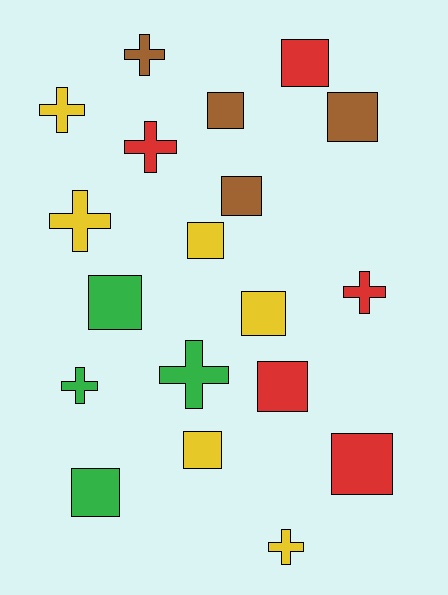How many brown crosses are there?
There is 1 brown cross.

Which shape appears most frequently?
Square, with 11 objects.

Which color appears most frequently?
Yellow, with 6 objects.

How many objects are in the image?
There are 19 objects.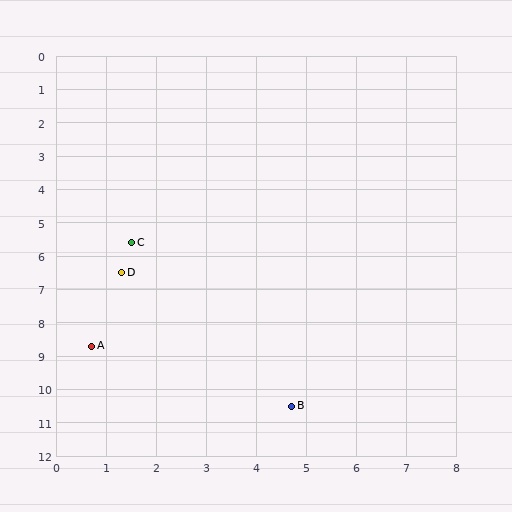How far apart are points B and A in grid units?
Points B and A are about 4.4 grid units apart.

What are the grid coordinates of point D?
Point D is at approximately (1.3, 6.5).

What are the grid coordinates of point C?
Point C is at approximately (1.5, 5.6).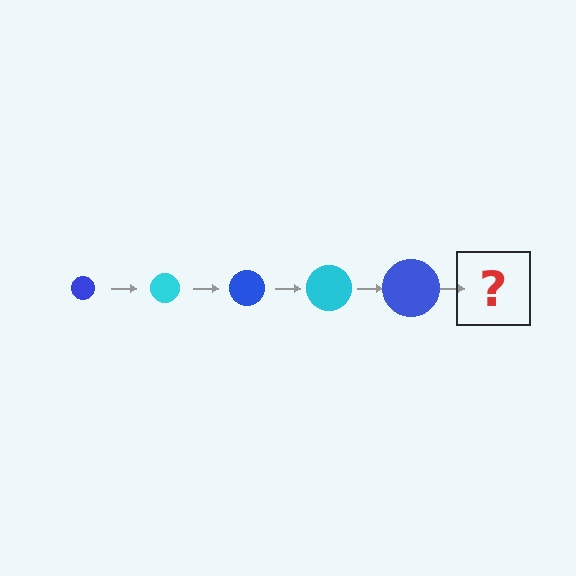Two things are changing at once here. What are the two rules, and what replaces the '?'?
The two rules are that the circle grows larger each step and the color cycles through blue and cyan. The '?' should be a cyan circle, larger than the previous one.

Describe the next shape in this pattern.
It should be a cyan circle, larger than the previous one.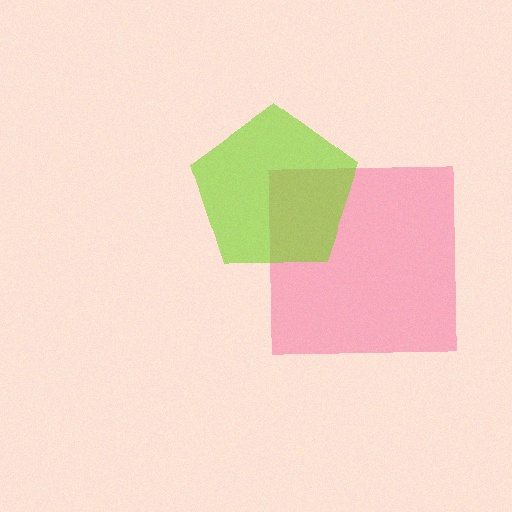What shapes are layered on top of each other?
The layered shapes are: a pink square, a lime pentagon.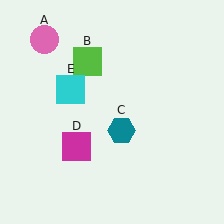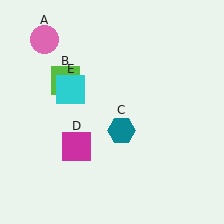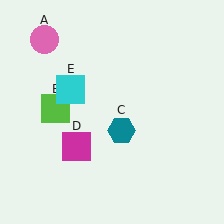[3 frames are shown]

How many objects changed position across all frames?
1 object changed position: lime square (object B).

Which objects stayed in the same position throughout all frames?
Pink circle (object A) and teal hexagon (object C) and magenta square (object D) and cyan square (object E) remained stationary.